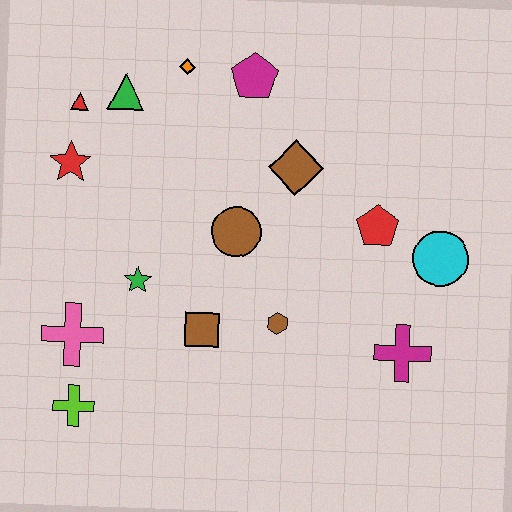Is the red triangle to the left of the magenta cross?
Yes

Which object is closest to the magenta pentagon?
The orange diamond is closest to the magenta pentagon.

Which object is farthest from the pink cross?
The cyan circle is farthest from the pink cross.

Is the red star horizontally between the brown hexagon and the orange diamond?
No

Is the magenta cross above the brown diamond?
No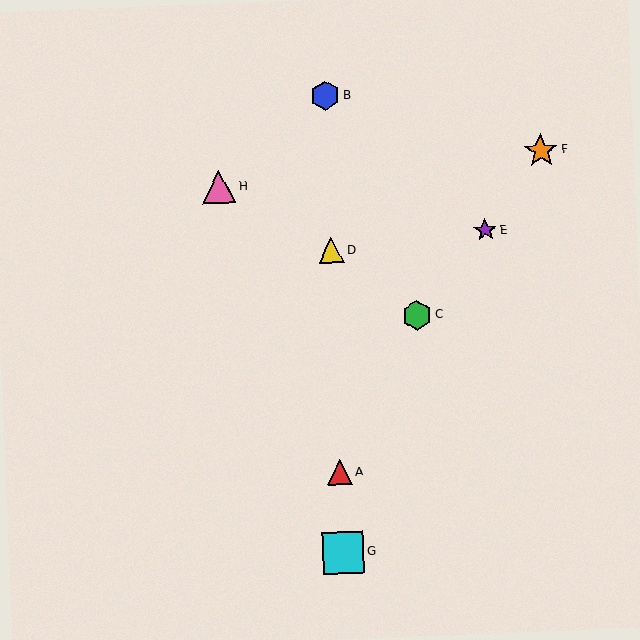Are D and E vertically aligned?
No, D is at x≈331 and E is at x≈485.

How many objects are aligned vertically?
4 objects (A, B, D, G) are aligned vertically.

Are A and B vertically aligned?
Yes, both are at x≈340.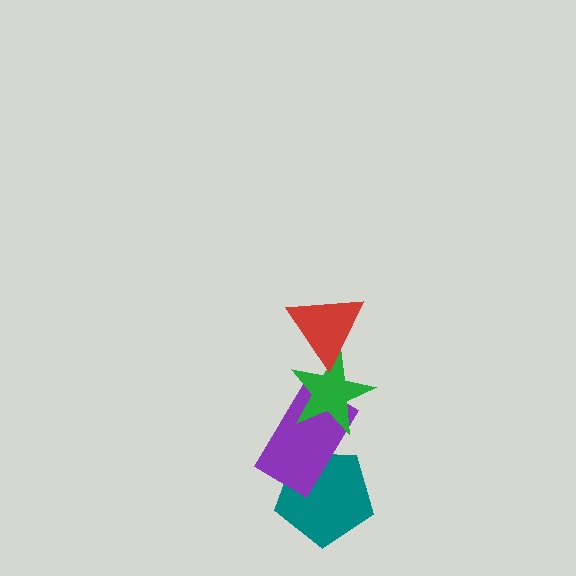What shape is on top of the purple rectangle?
The green star is on top of the purple rectangle.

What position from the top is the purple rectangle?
The purple rectangle is 3rd from the top.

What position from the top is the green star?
The green star is 2nd from the top.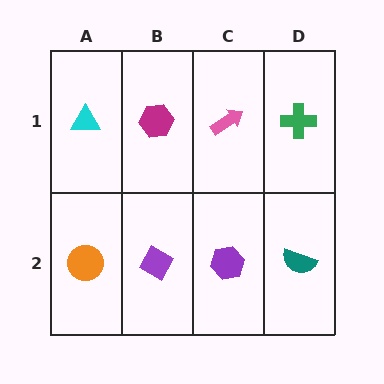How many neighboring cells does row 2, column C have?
3.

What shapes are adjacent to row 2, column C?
A pink arrow (row 1, column C), a purple diamond (row 2, column B), a teal semicircle (row 2, column D).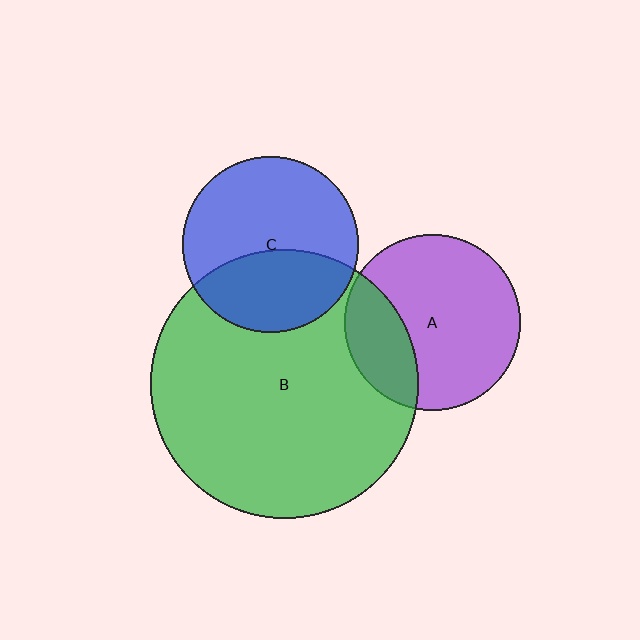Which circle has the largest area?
Circle B (green).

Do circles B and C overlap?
Yes.